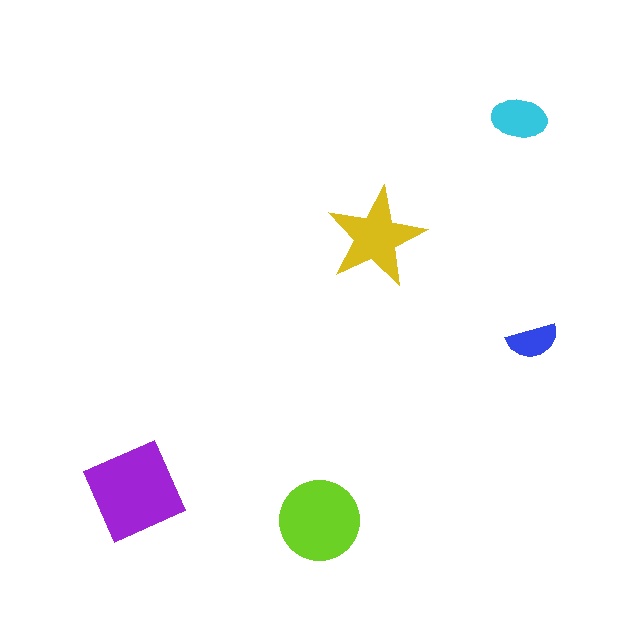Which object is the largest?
The purple diamond.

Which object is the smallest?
The blue semicircle.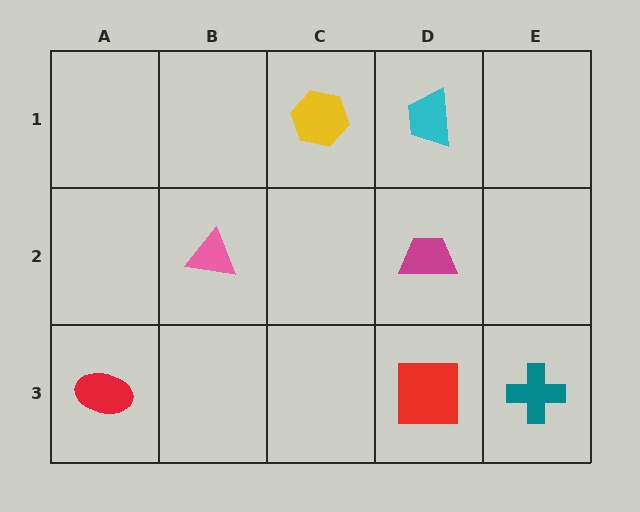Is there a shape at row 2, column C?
No, that cell is empty.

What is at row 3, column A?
A red ellipse.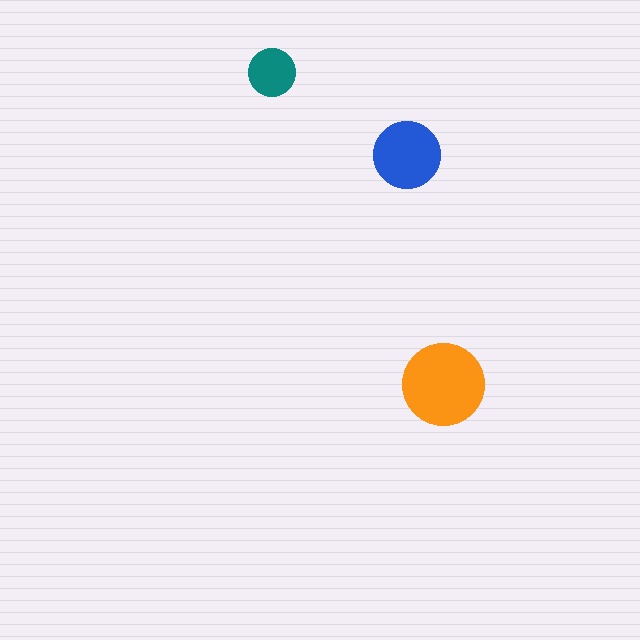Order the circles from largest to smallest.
the orange one, the blue one, the teal one.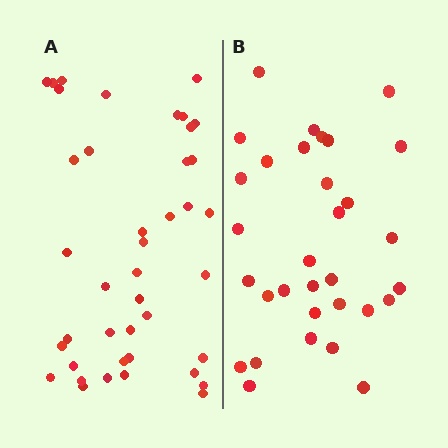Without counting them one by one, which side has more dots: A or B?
Region A (the left region) has more dots.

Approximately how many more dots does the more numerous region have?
Region A has roughly 8 or so more dots than region B.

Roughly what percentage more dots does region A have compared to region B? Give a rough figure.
About 30% more.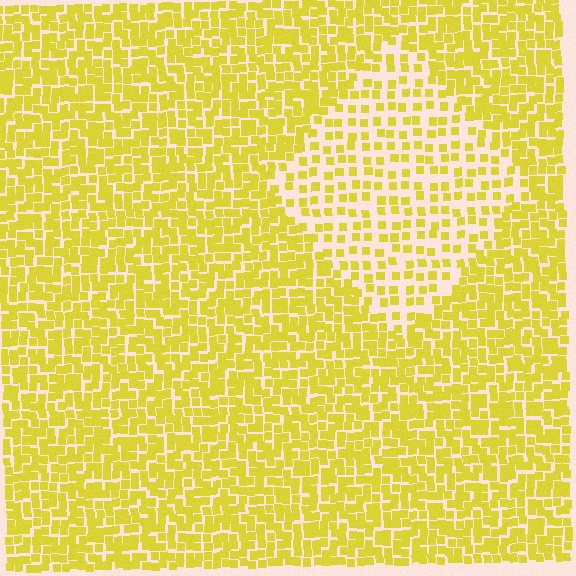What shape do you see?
I see a diamond.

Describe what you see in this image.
The image contains small yellow elements arranged at two different densities. A diamond-shaped region is visible where the elements are less densely packed than the surrounding area.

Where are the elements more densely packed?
The elements are more densely packed outside the diamond boundary.